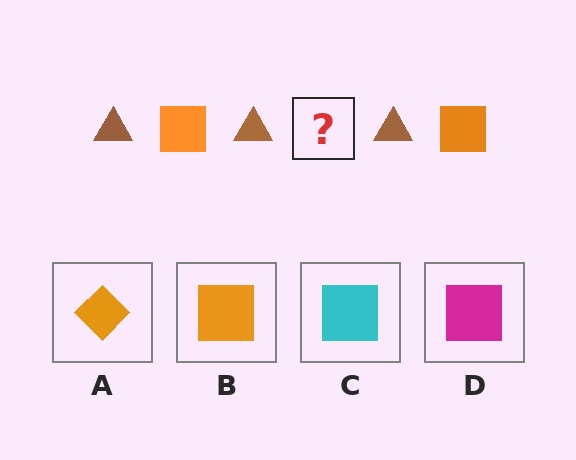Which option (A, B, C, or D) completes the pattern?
B.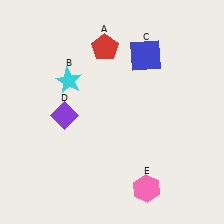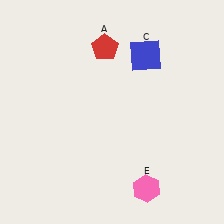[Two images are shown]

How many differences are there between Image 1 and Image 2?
There are 2 differences between the two images.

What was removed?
The purple diamond (D), the cyan star (B) were removed in Image 2.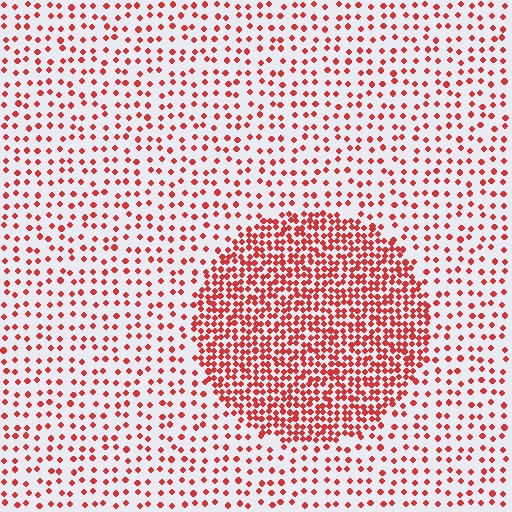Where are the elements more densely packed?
The elements are more densely packed inside the circle boundary.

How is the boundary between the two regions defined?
The boundary is defined by a change in element density (approximately 2.6x ratio). All elements are the same color, size, and shape.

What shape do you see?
I see a circle.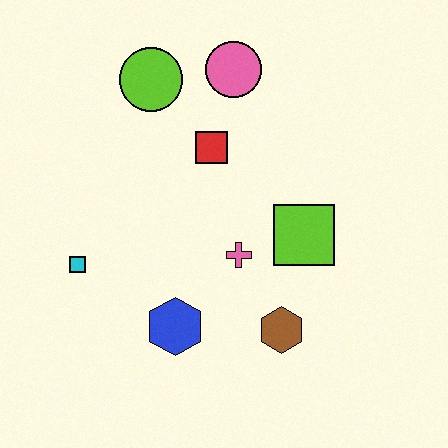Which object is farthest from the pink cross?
The lime circle is farthest from the pink cross.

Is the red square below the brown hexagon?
No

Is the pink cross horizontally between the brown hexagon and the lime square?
No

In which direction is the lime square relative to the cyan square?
The lime square is to the right of the cyan square.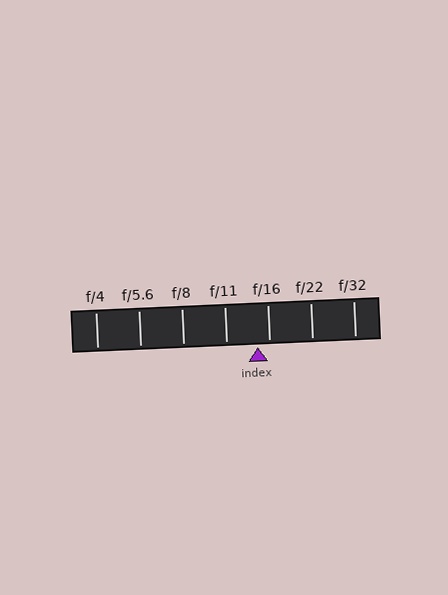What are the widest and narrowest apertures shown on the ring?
The widest aperture shown is f/4 and the narrowest is f/32.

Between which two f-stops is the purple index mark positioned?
The index mark is between f/11 and f/16.